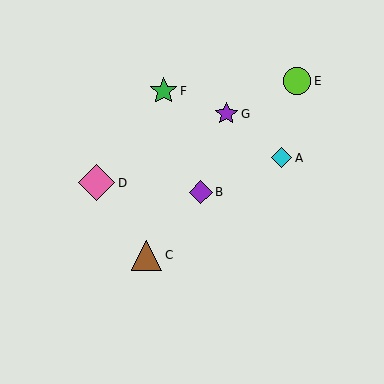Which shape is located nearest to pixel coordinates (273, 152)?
The cyan diamond (labeled A) at (282, 158) is nearest to that location.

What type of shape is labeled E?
Shape E is a lime circle.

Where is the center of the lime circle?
The center of the lime circle is at (297, 81).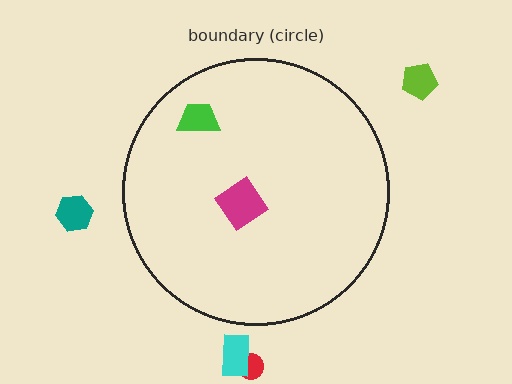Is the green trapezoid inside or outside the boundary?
Inside.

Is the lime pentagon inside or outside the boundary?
Outside.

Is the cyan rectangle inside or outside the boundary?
Outside.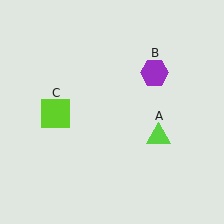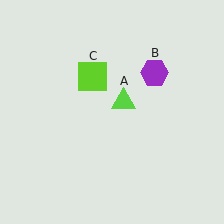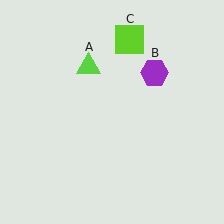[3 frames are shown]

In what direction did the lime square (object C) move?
The lime square (object C) moved up and to the right.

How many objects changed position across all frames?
2 objects changed position: lime triangle (object A), lime square (object C).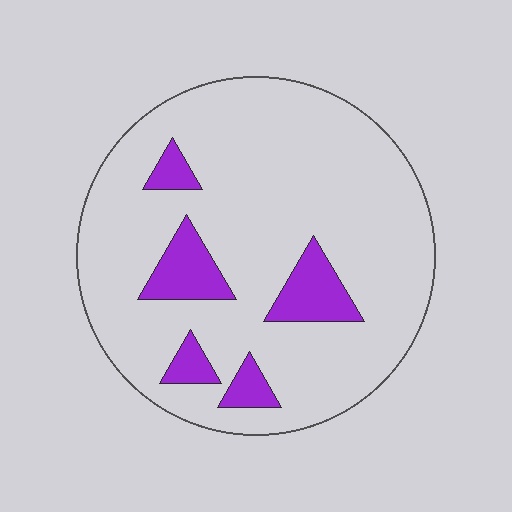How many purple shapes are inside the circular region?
5.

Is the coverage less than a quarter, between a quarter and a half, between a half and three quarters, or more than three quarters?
Less than a quarter.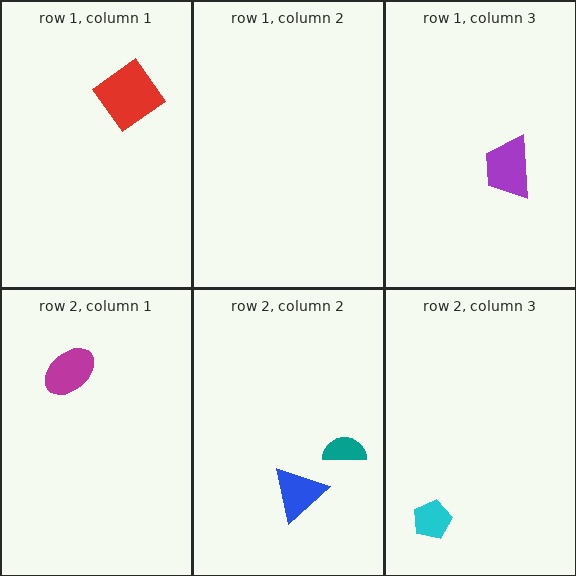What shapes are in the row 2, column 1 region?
The magenta ellipse.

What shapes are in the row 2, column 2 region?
The teal semicircle, the blue triangle.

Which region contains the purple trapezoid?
The row 1, column 3 region.